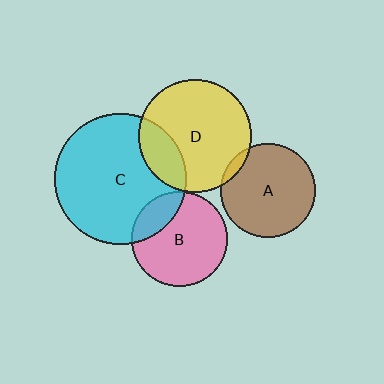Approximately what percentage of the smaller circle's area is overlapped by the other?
Approximately 5%.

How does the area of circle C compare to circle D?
Approximately 1.4 times.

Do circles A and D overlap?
Yes.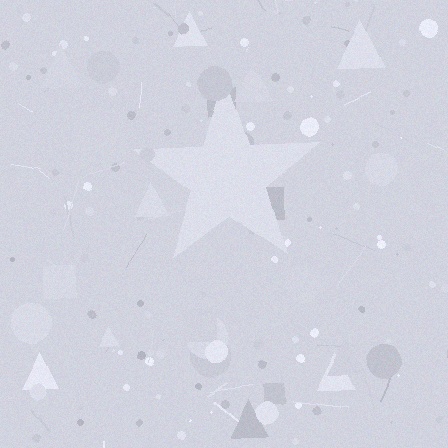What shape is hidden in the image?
A star is hidden in the image.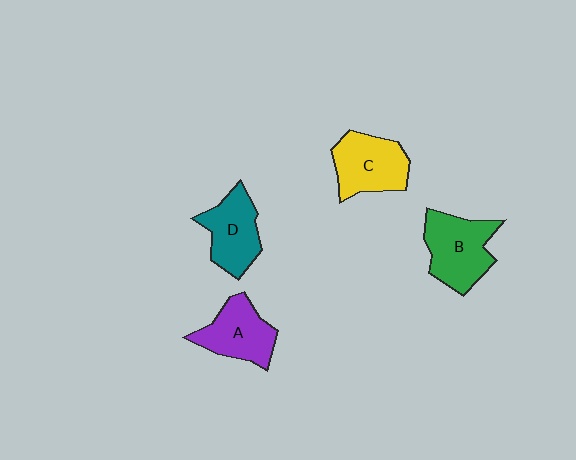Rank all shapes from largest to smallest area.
From largest to smallest: B (green), C (yellow), A (purple), D (teal).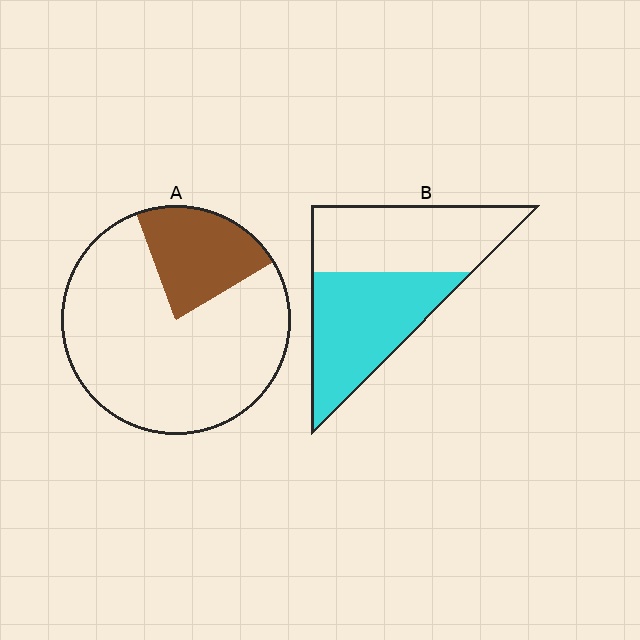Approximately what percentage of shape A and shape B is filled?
A is approximately 20% and B is approximately 50%.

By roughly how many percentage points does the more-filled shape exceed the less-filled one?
By roughly 30 percentage points (B over A).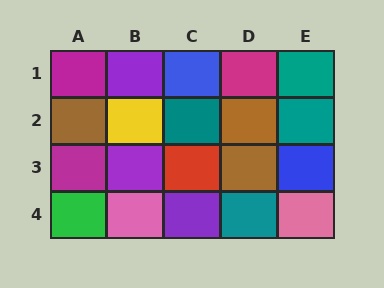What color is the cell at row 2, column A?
Brown.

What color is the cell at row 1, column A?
Magenta.